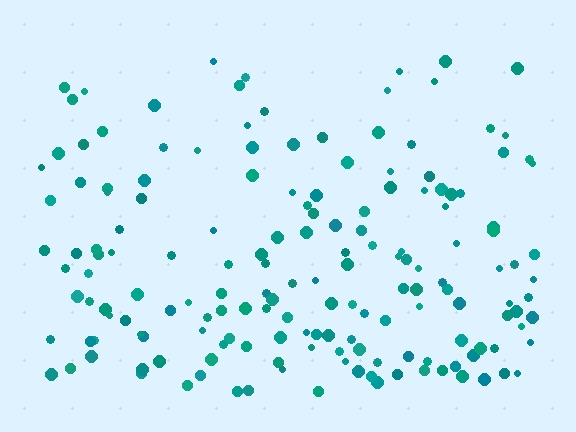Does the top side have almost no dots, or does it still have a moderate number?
Still a moderate number, just noticeably fewer than the bottom.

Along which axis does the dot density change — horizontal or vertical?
Vertical.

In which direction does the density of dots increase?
From top to bottom, with the bottom side densest.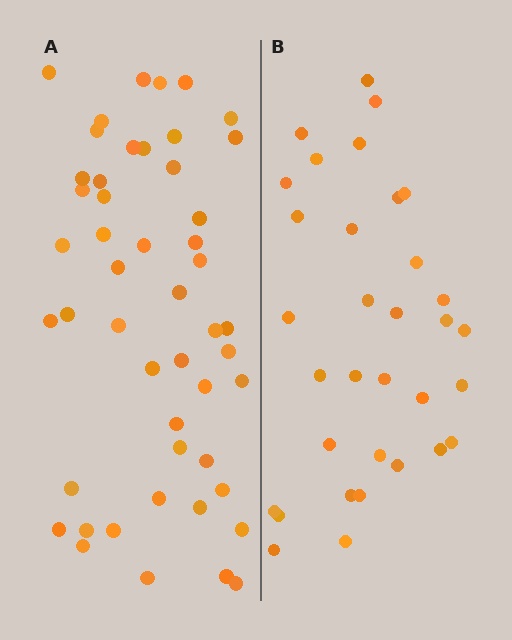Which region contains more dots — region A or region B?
Region A (the left region) has more dots.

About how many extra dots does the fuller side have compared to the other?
Region A has approximately 15 more dots than region B.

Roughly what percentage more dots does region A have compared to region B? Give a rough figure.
About 50% more.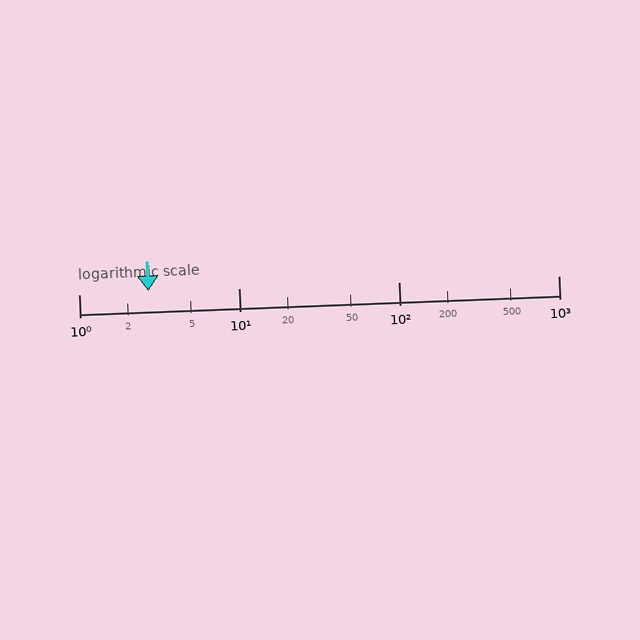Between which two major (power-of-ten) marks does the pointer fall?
The pointer is between 1 and 10.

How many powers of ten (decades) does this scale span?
The scale spans 3 decades, from 1 to 1000.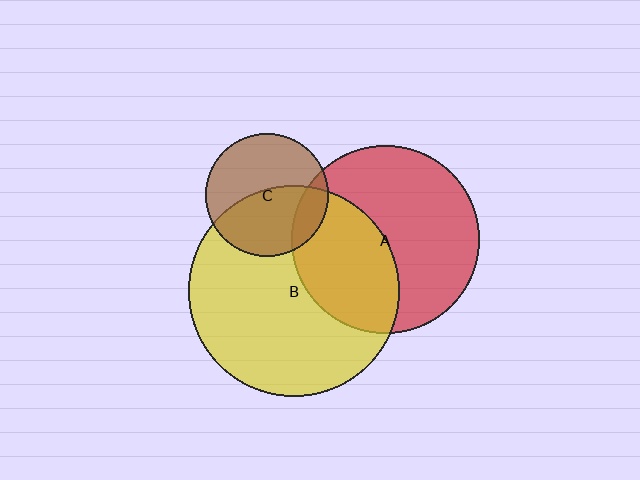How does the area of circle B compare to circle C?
Approximately 2.9 times.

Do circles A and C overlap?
Yes.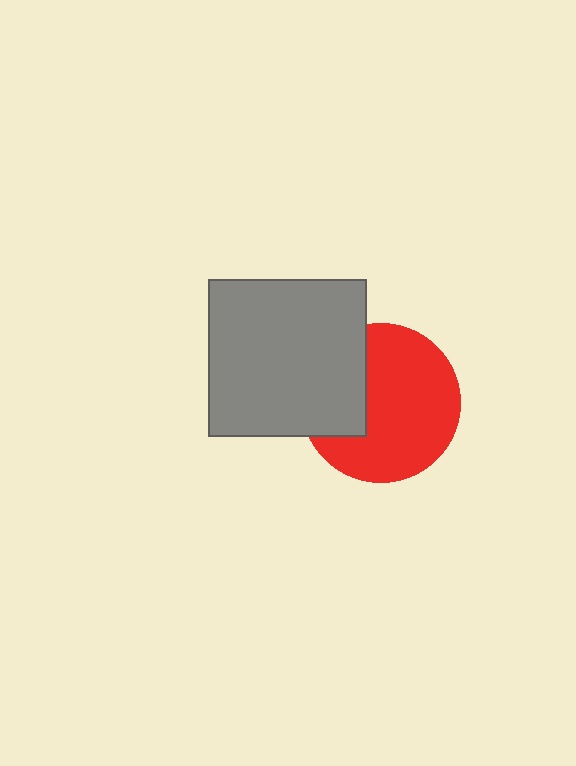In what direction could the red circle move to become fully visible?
The red circle could move right. That would shift it out from behind the gray square entirely.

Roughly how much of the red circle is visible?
Most of it is visible (roughly 69%).